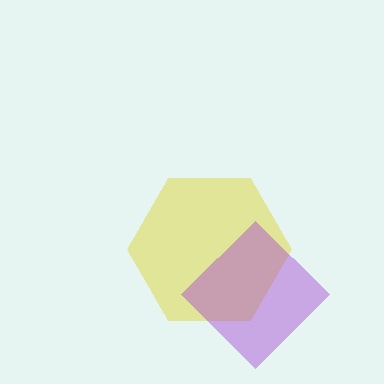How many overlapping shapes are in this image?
There are 2 overlapping shapes in the image.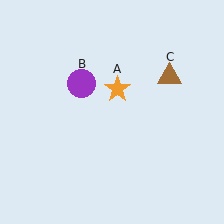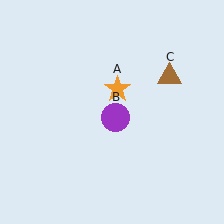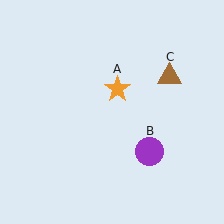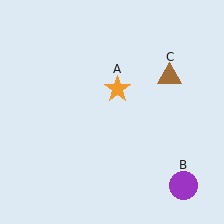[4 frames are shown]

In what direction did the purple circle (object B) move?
The purple circle (object B) moved down and to the right.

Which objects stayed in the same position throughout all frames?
Orange star (object A) and brown triangle (object C) remained stationary.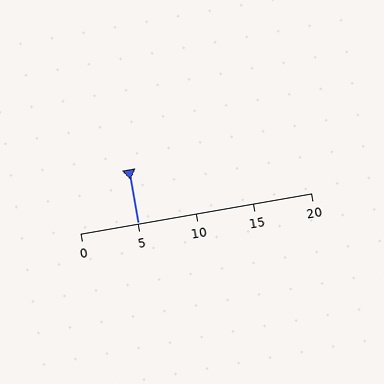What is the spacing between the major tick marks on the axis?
The major ticks are spaced 5 apart.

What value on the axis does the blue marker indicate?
The marker indicates approximately 5.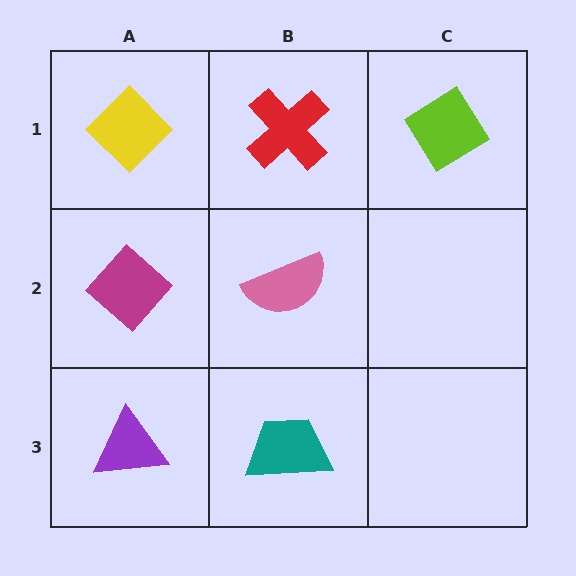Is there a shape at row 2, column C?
No, that cell is empty.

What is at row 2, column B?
A pink semicircle.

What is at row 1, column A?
A yellow diamond.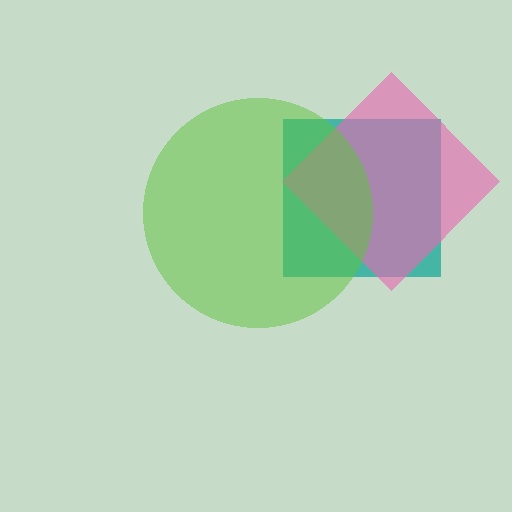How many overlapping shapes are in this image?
There are 3 overlapping shapes in the image.